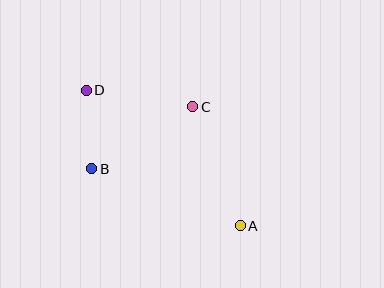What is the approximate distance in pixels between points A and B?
The distance between A and B is approximately 159 pixels.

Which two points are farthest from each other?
Points A and D are farthest from each other.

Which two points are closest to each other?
Points B and D are closest to each other.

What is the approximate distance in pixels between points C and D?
The distance between C and D is approximately 108 pixels.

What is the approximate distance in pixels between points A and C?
The distance between A and C is approximately 128 pixels.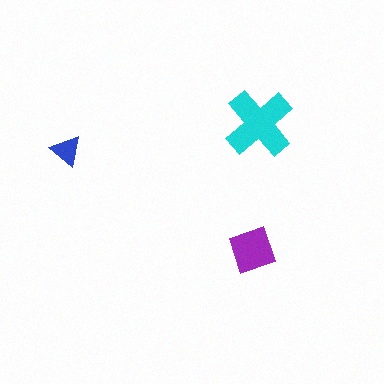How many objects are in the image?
There are 3 objects in the image.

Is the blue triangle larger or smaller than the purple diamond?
Smaller.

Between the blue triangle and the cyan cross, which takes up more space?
The cyan cross.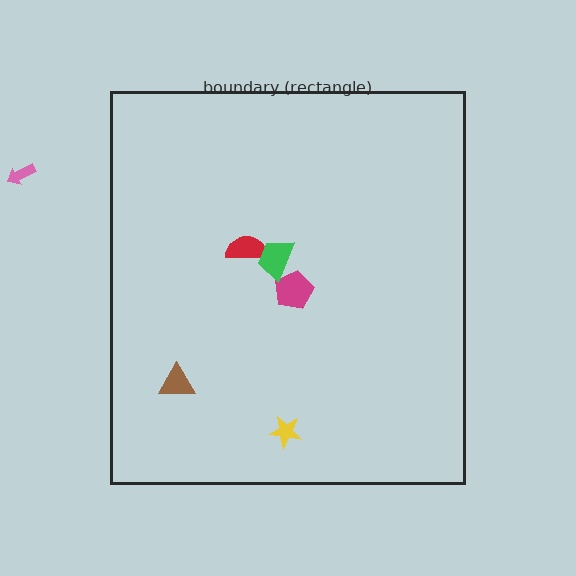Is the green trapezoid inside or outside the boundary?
Inside.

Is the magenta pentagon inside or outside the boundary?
Inside.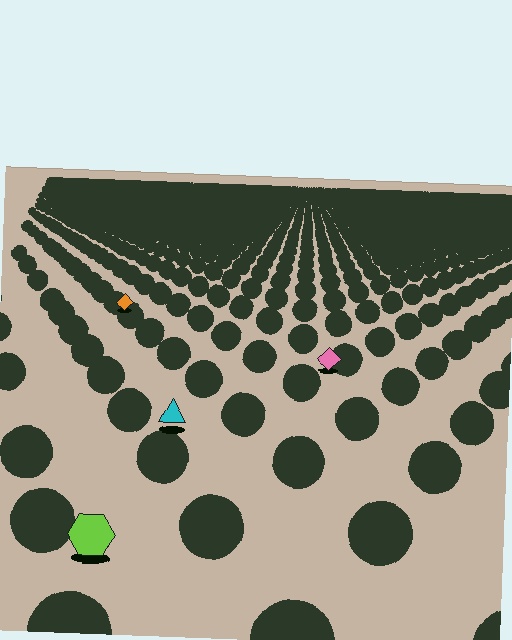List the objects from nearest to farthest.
From nearest to farthest: the lime hexagon, the cyan triangle, the pink diamond, the orange diamond.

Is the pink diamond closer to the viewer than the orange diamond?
Yes. The pink diamond is closer — you can tell from the texture gradient: the ground texture is coarser near it.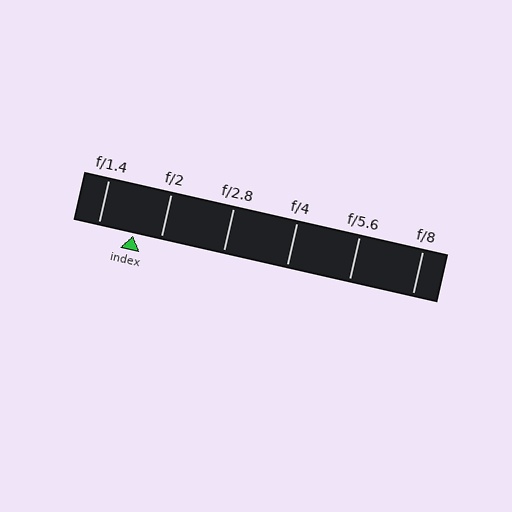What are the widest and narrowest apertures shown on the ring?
The widest aperture shown is f/1.4 and the narrowest is f/8.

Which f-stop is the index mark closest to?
The index mark is closest to f/2.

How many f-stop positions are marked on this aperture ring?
There are 6 f-stop positions marked.